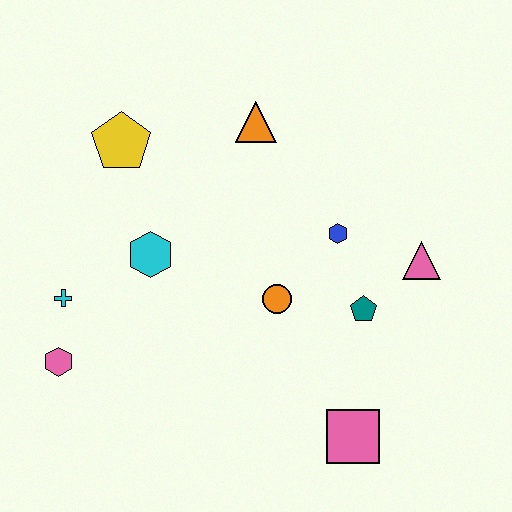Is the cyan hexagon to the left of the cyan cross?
No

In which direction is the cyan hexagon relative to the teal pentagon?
The cyan hexagon is to the left of the teal pentagon.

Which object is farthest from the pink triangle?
The pink hexagon is farthest from the pink triangle.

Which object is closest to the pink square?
The teal pentagon is closest to the pink square.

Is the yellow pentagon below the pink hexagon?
No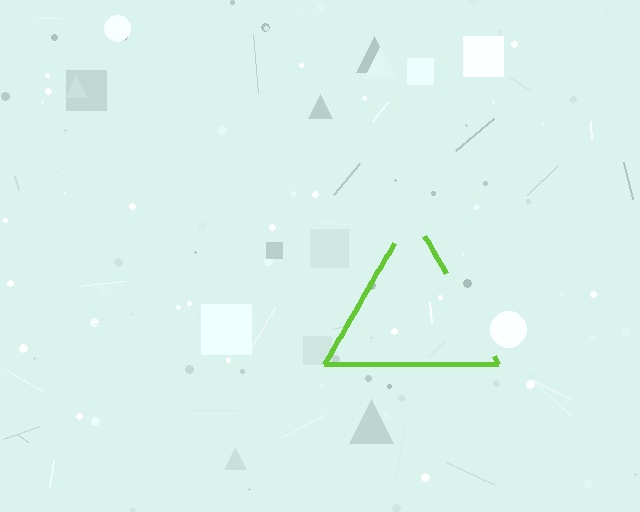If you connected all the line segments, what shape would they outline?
They would outline a triangle.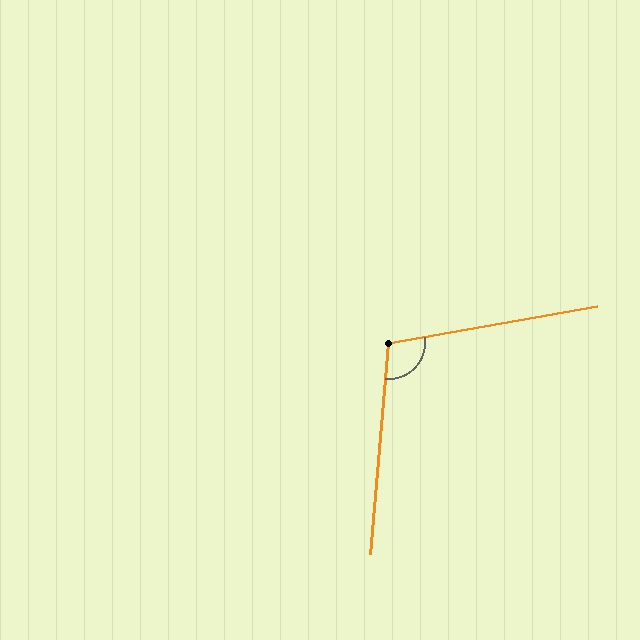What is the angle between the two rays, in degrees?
Approximately 105 degrees.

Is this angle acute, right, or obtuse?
It is obtuse.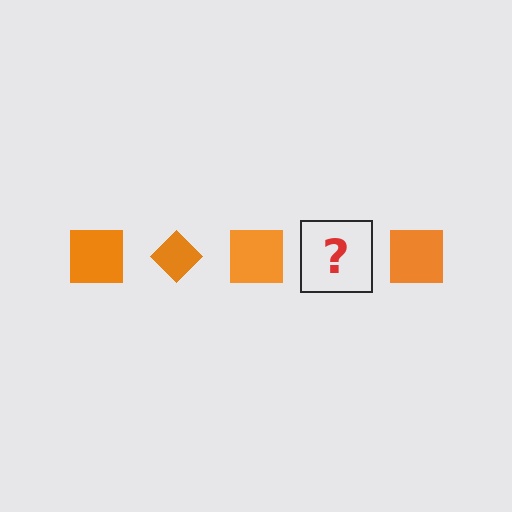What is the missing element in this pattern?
The missing element is an orange diamond.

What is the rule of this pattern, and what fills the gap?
The rule is that the pattern cycles through square, diamond shapes in orange. The gap should be filled with an orange diamond.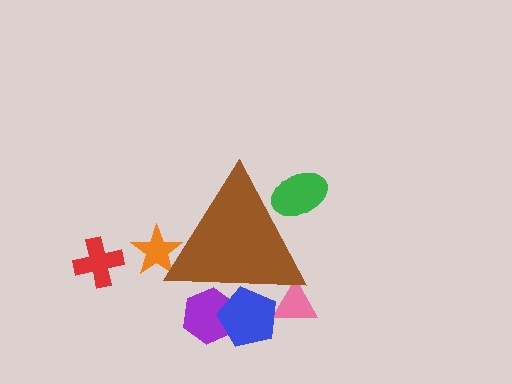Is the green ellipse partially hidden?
Yes, the green ellipse is partially hidden behind the brown triangle.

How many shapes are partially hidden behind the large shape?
5 shapes are partially hidden.